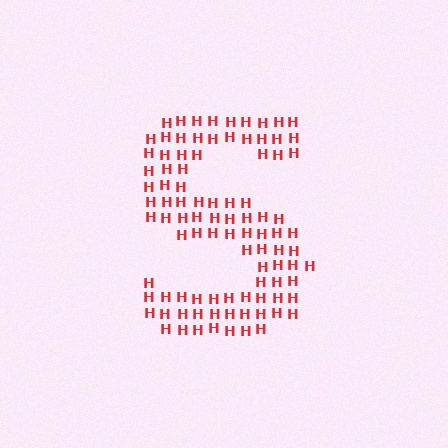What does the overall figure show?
The overall figure shows the letter S.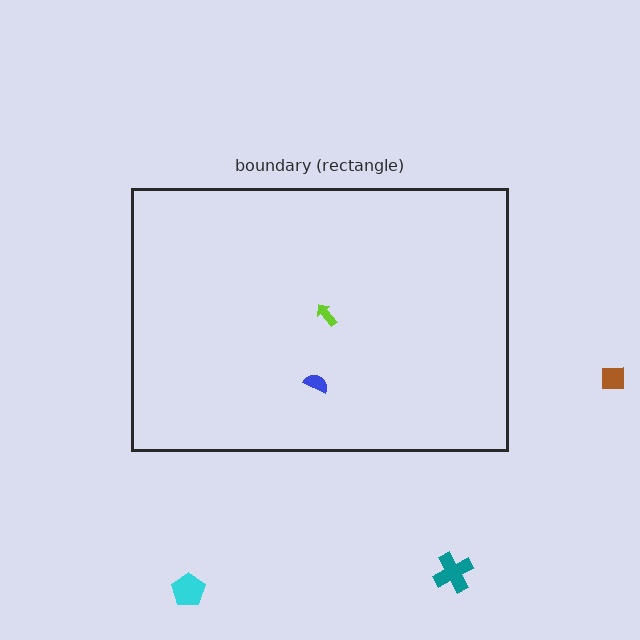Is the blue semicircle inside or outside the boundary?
Inside.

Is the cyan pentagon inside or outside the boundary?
Outside.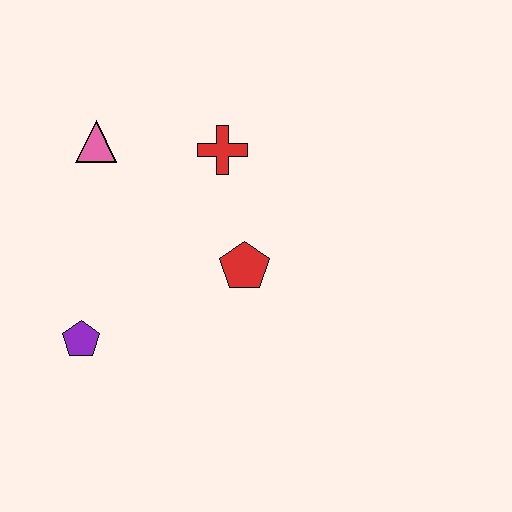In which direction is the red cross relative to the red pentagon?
The red cross is above the red pentagon.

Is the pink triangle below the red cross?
No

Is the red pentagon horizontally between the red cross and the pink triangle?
No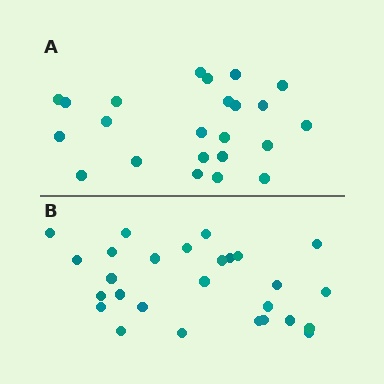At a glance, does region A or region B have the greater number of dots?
Region B (the bottom region) has more dots.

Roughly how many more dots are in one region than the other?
Region B has about 4 more dots than region A.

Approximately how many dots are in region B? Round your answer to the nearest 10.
About 30 dots. (The exact count is 27, which rounds to 30.)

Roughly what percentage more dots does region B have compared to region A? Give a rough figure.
About 15% more.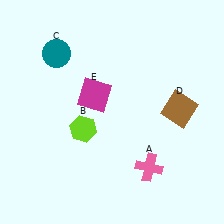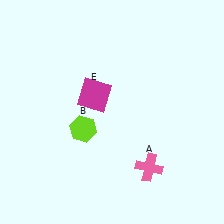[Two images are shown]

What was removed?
The brown square (D), the teal circle (C) were removed in Image 2.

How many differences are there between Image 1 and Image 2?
There are 2 differences between the two images.